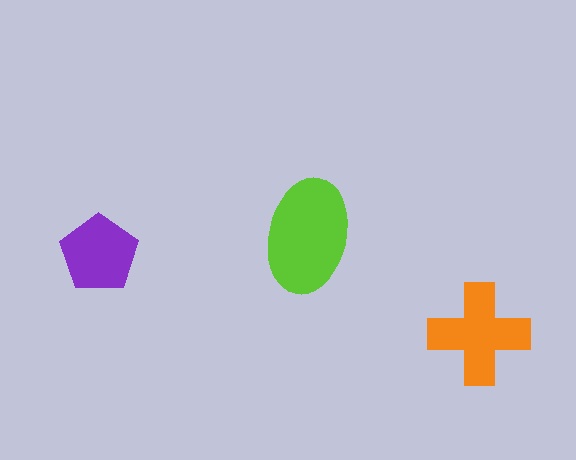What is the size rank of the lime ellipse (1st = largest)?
1st.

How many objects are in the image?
There are 3 objects in the image.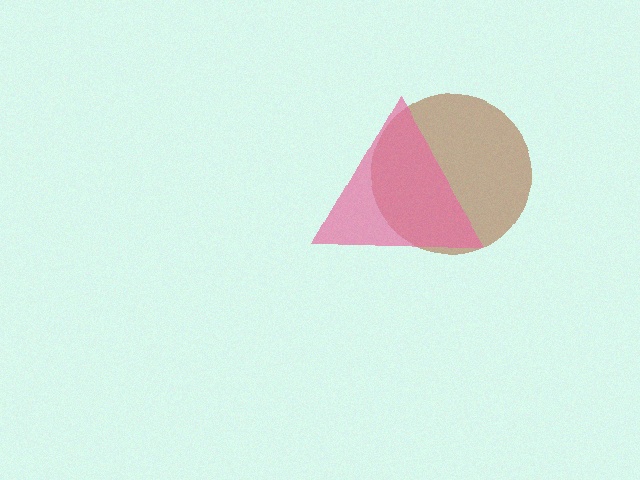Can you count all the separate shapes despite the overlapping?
Yes, there are 2 separate shapes.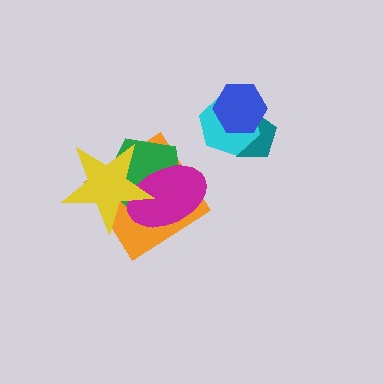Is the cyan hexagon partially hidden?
Yes, it is partially covered by another shape.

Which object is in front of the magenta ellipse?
The yellow star is in front of the magenta ellipse.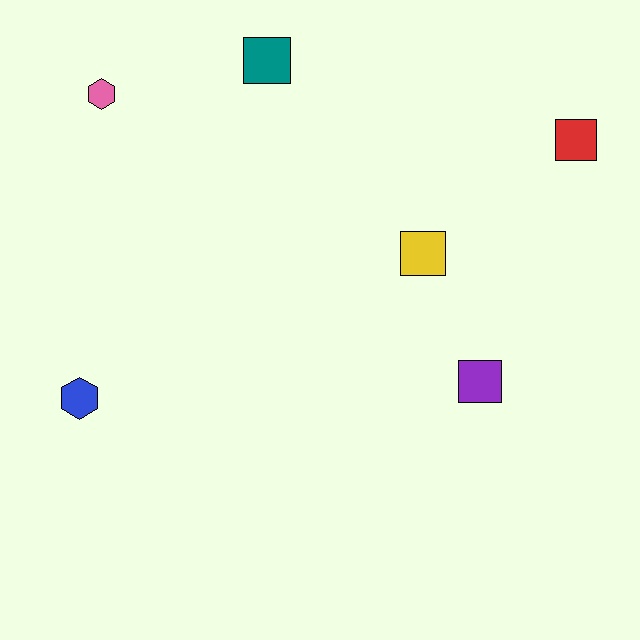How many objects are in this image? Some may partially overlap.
There are 6 objects.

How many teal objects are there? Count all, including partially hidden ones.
There is 1 teal object.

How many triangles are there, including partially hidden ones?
There are no triangles.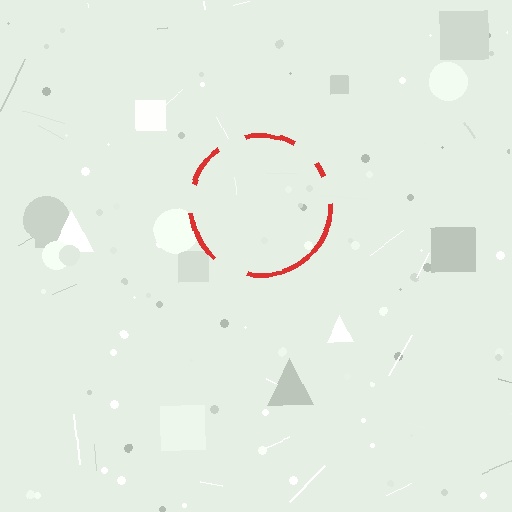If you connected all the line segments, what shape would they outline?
They would outline a circle.